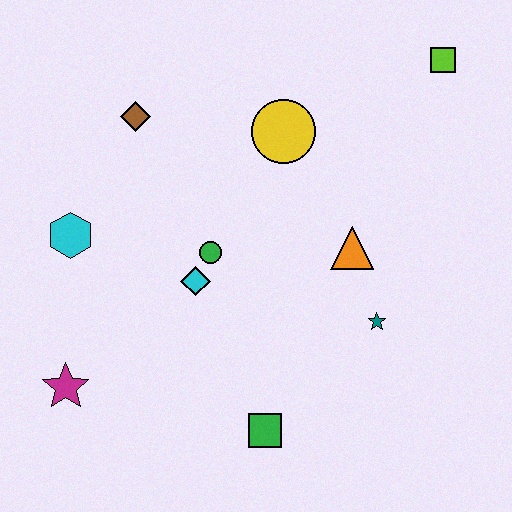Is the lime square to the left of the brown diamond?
No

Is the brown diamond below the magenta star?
No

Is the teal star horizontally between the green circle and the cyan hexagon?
No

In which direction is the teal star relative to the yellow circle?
The teal star is below the yellow circle.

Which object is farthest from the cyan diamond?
The lime square is farthest from the cyan diamond.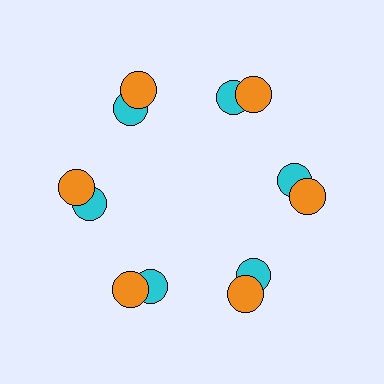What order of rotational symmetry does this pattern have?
This pattern has 6-fold rotational symmetry.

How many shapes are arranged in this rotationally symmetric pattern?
There are 12 shapes, arranged in 6 groups of 2.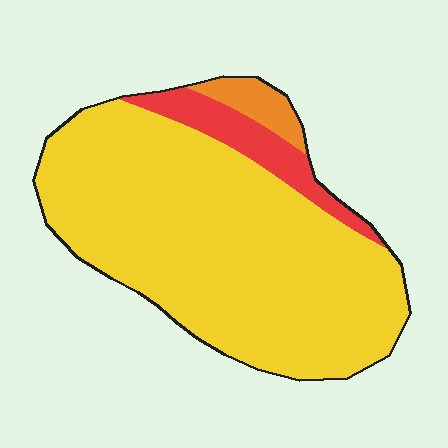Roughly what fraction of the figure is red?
Red takes up about one tenth (1/10) of the figure.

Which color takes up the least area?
Orange, at roughly 5%.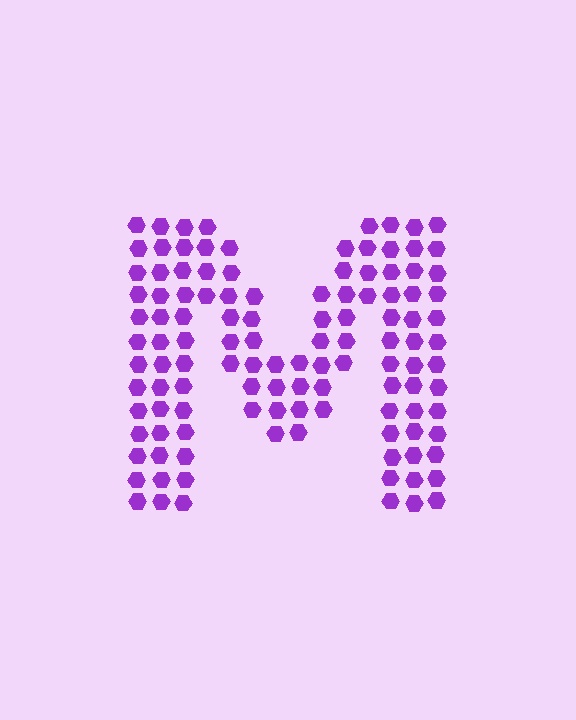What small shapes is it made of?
It is made of small hexagons.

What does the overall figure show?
The overall figure shows the letter M.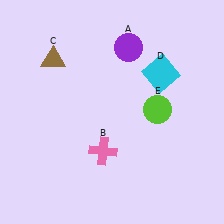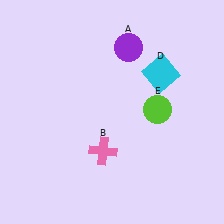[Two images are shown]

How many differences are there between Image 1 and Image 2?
There is 1 difference between the two images.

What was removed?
The brown triangle (C) was removed in Image 2.